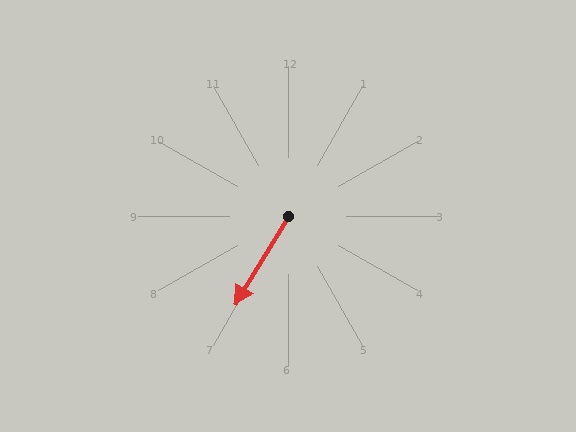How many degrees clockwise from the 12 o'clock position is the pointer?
Approximately 211 degrees.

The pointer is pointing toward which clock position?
Roughly 7 o'clock.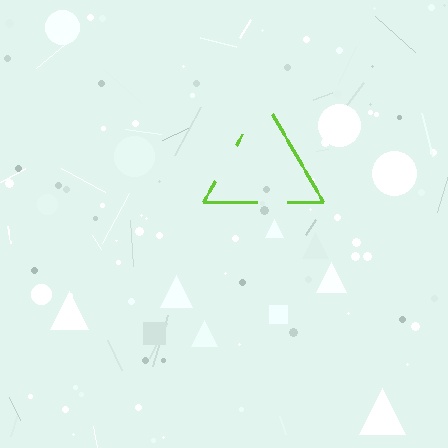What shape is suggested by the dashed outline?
The dashed outline suggests a triangle.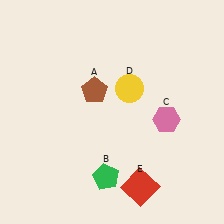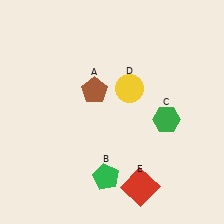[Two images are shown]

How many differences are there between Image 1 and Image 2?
There is 1 difference between the two images.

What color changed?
The hexagon (C) changed from pink in Image 1 to green in Image 2.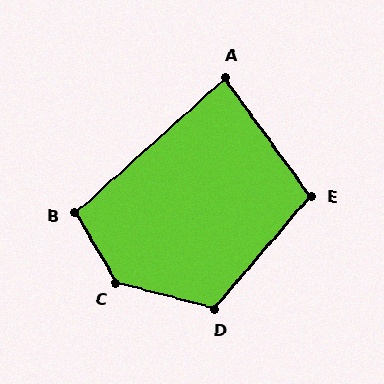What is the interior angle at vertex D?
Approximately 116 degrees (obtuse).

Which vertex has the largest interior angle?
C, at approximately 134 degrees.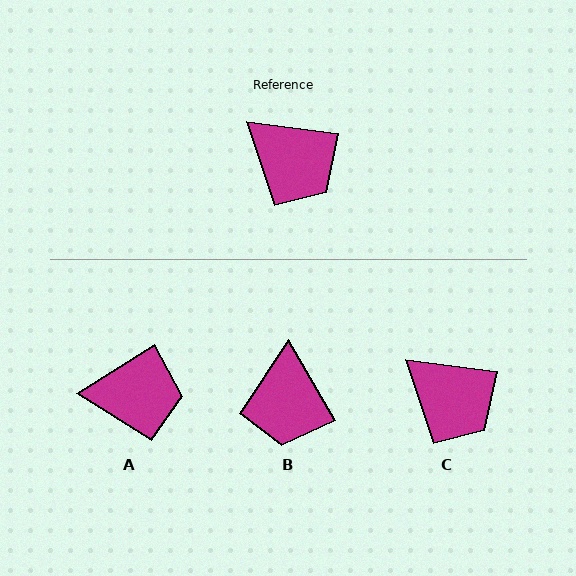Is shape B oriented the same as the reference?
No, it is off by about 52 degrees.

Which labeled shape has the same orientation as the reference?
C.